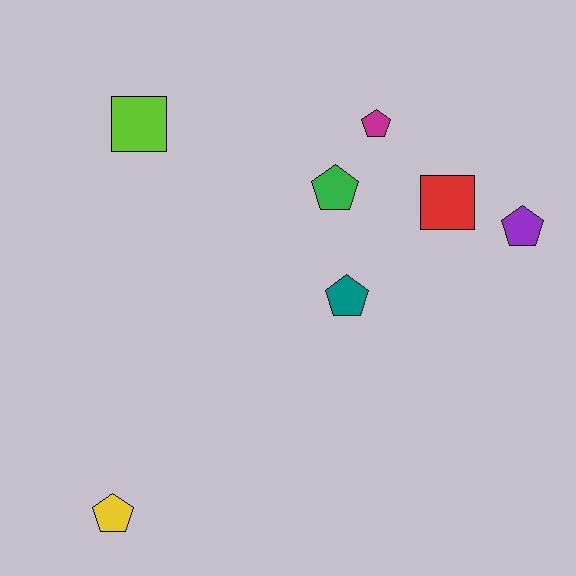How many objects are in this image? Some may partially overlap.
There are 7 objects.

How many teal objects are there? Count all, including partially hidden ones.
There is 1 teal object.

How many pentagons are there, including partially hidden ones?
There are 5 pentagons.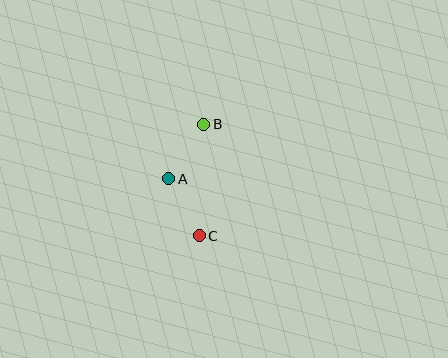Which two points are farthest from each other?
Points B and C are farthest from each other.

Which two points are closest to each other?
Points A and C are closest to each other.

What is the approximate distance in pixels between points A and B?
The distance between A and B is approximately 65 pixels.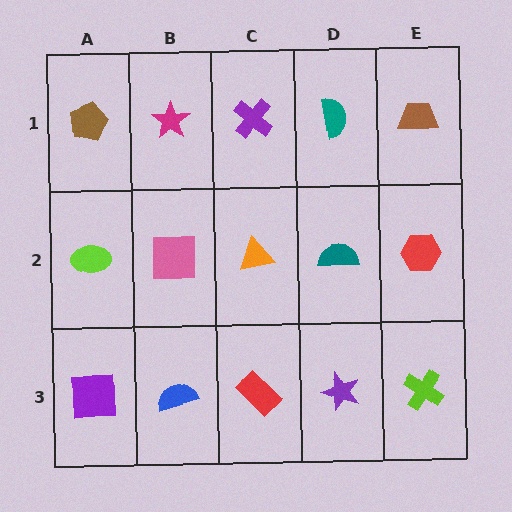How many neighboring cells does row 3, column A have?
2.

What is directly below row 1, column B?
A pink square.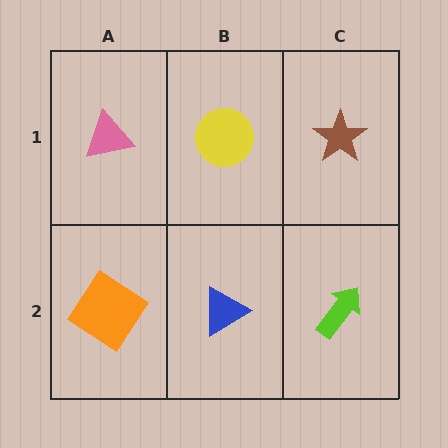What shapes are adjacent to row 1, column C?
A lime arrow (row 2, column C), a yellow circle (row 1, column B).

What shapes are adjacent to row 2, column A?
A pink triangle (row 1, column A), a blue triangle (row 2, column B).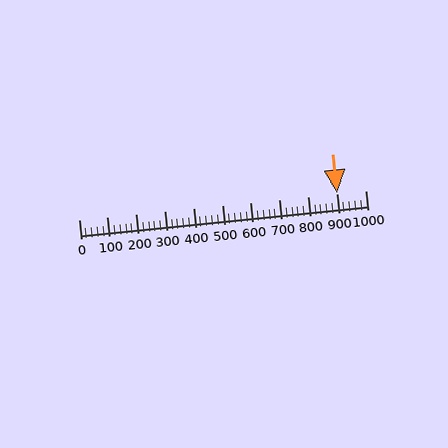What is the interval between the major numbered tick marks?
The major tick marks are spaced 100 units apart.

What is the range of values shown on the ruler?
The ruler shows values from 0 to 1000.